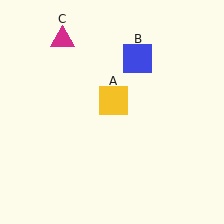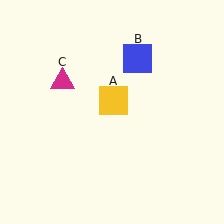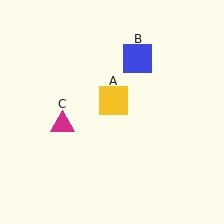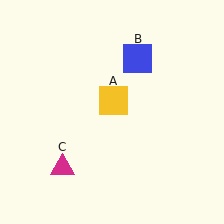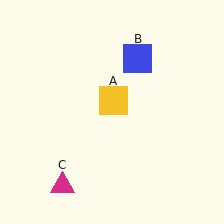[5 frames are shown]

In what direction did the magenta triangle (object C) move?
The magenta triangle (object C) moved down.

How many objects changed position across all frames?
1 object changed position: magenta triangle (object C).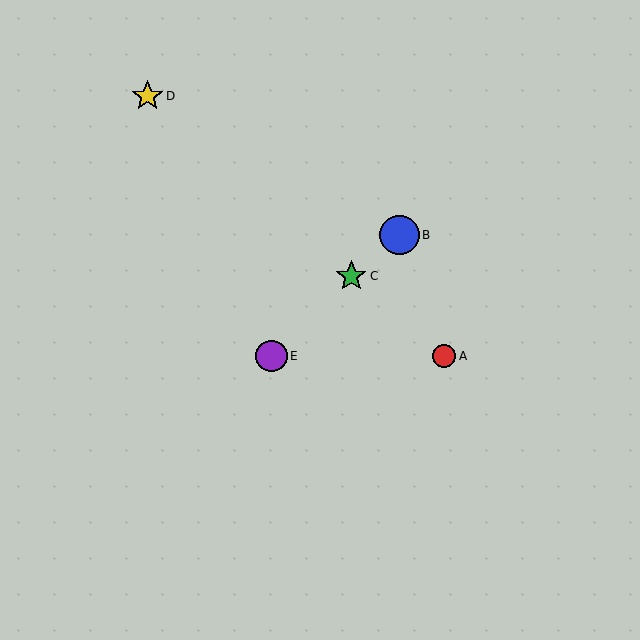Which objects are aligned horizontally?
Objects A, E are aligned horizontally.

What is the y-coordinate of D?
Object D is at y≈96.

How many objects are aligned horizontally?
2 objects (A, E) are aligned horizontally.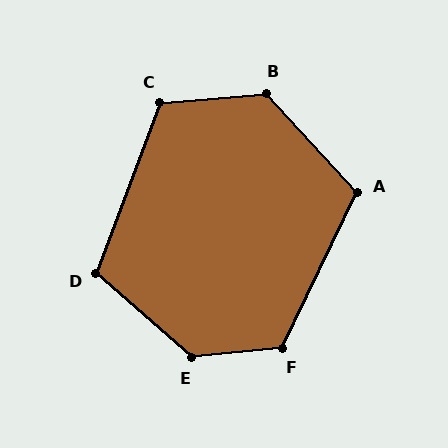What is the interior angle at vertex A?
Approximately 112 degrees (obtuse).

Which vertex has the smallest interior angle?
D, at approximately 111 degrees.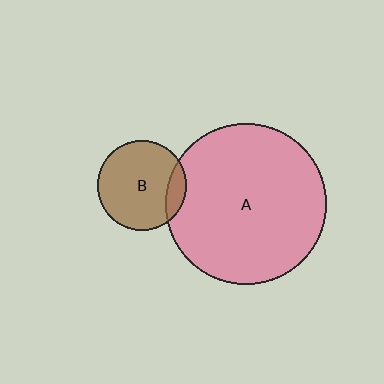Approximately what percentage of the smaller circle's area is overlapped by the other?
Approximately 15%.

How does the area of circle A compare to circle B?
Approximately 3.2 times.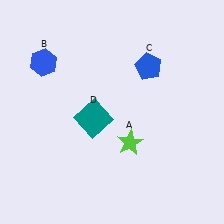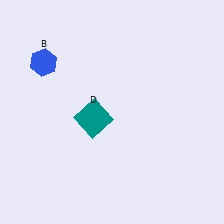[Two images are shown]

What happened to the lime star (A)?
The lime star (A) was removed in Image 2. It was in the bottom-right area of Image 1.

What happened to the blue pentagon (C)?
The blue pentagon (C) was removed in Image 2. It was in the top-right area of Image 1.